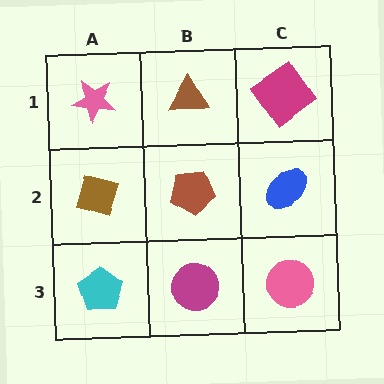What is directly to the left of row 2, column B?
A brown diamond.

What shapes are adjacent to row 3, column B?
A brown pentagon (row 2, column B), a cyan pentagon (row 3, column A), a pink circle (row 3, column C).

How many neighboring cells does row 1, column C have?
2.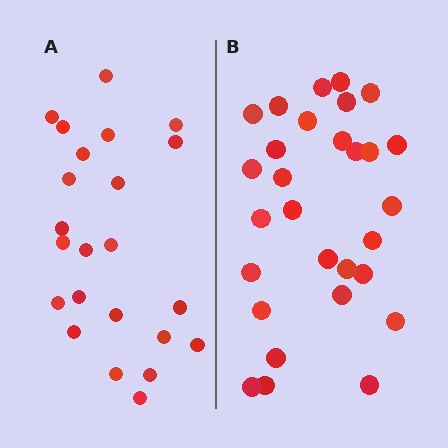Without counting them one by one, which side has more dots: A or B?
Region B (the right region) has more dots.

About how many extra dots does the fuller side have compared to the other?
Region B has about 6 more dots than region A.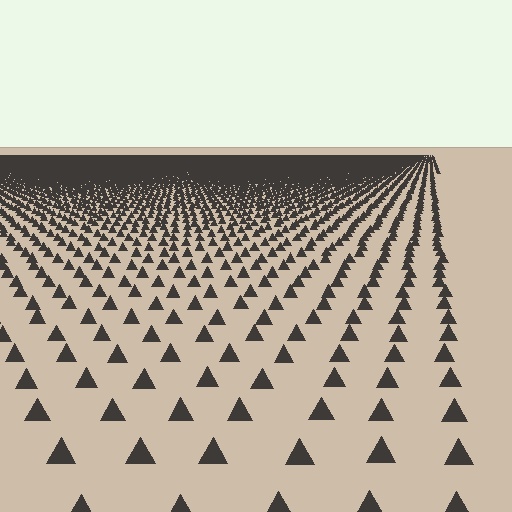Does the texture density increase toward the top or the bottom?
Density increases toward the top.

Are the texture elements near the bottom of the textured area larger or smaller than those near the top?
Larger. Near the bottom, elements are closer to the viewer and appear at a bigger on-screen size.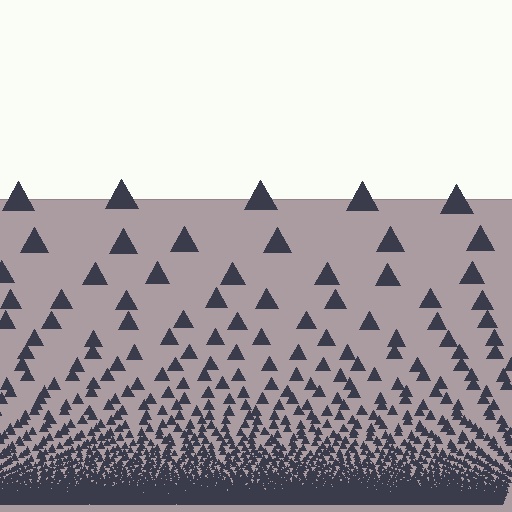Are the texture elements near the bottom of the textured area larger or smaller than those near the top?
Smaller. The gradient is inverted — elements near the bottom are smaller and denser.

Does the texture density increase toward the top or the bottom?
Density increases toward the bottom.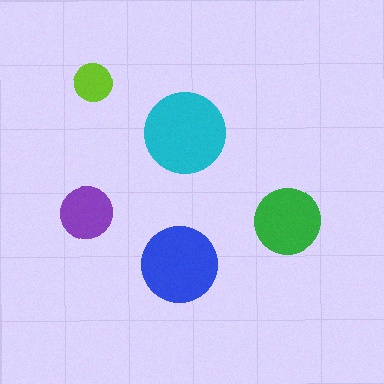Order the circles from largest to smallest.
the cyan one, the blue one, the green one, the purple one, the lime one.